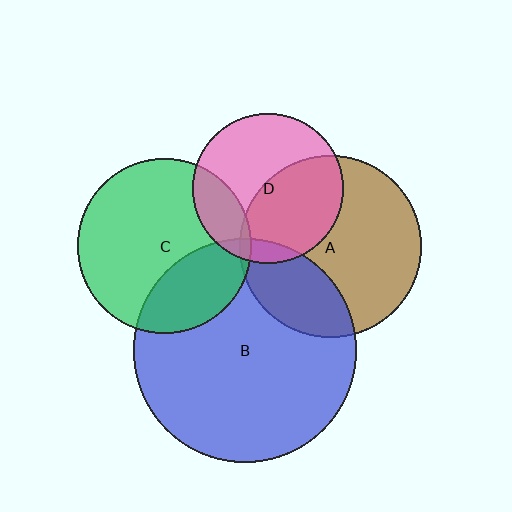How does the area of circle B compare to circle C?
Approximately 1.6 times.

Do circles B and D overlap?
Yes.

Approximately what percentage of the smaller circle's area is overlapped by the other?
Approximately 10%.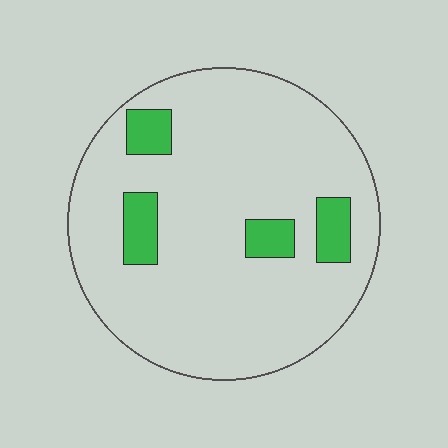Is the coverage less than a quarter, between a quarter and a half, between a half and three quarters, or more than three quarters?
Less than a quarter.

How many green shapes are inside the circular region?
4.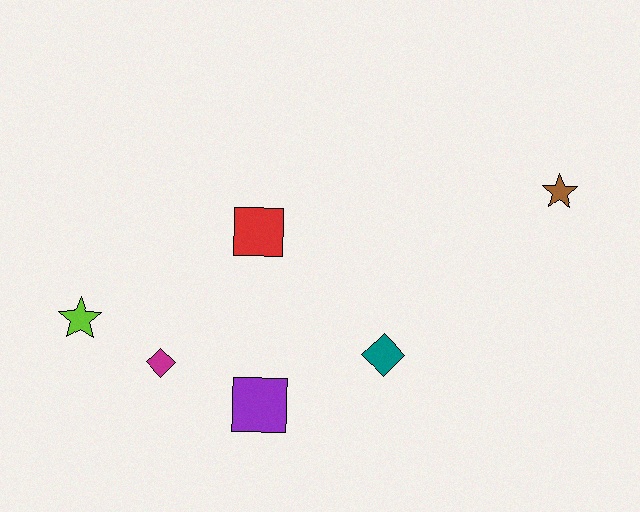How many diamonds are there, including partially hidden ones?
There are 2 diamonds.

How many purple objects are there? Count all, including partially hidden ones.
There is 1 purple object.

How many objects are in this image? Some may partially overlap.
There are 6 objects.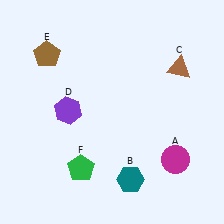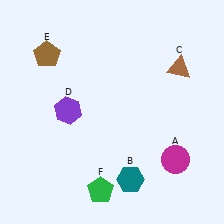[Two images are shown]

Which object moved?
The green pentagon (F) moved down.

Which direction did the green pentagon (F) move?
The green pentagon (F) moved down.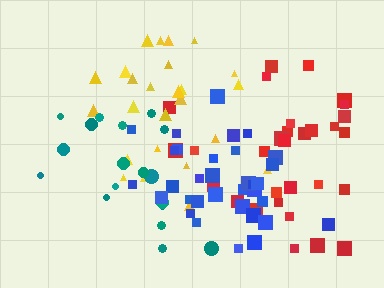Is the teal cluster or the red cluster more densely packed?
Red.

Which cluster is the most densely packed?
Blue.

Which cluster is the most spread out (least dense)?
Teal.